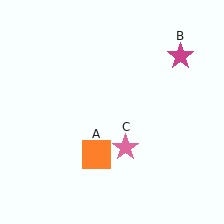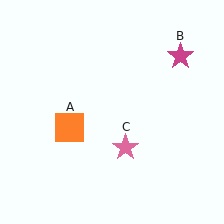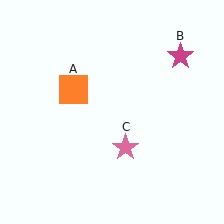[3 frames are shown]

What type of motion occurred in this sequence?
The orange square (object A) rotated clockwise around the center of the scene.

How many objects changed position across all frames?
1 object changed position: orange square (object A).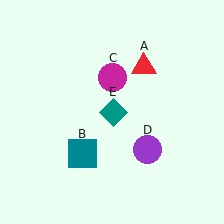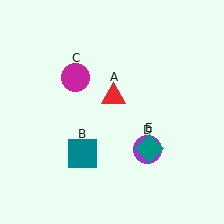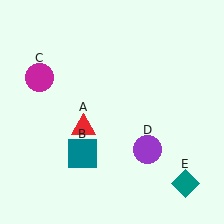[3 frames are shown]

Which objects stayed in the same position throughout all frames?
Teal square (object B) and purple circle (object D) remained stationary.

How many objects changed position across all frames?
3 objects changed position: red triangle (object A), magenta circle (object C), teal diamond (object E).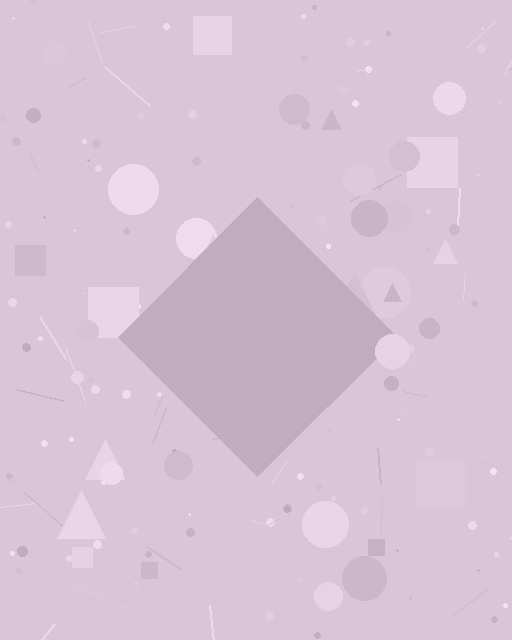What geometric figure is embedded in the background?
A diamond is embedded in the background.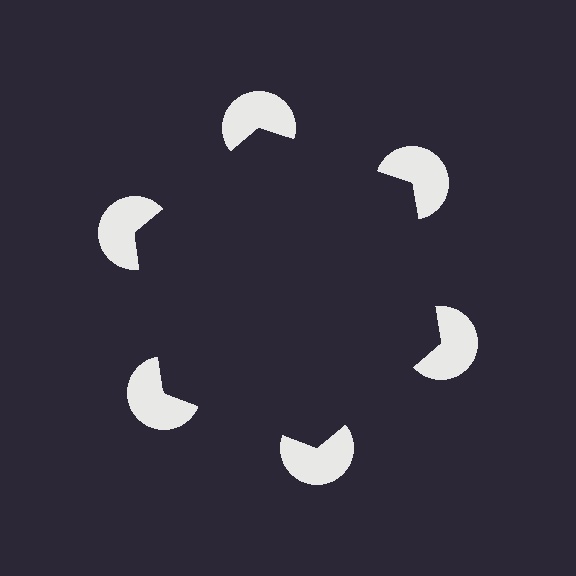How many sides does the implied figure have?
6 sides.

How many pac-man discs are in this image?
There are 6 — one at each vertex of the illusory hexagon.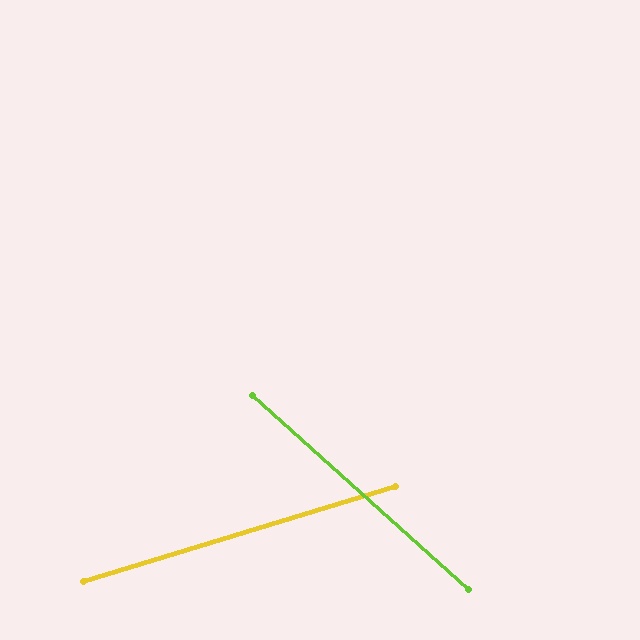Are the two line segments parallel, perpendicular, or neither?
Neither parallel nor perpendicular — they differ by about 59°.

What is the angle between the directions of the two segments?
Approximately 59 degrees.